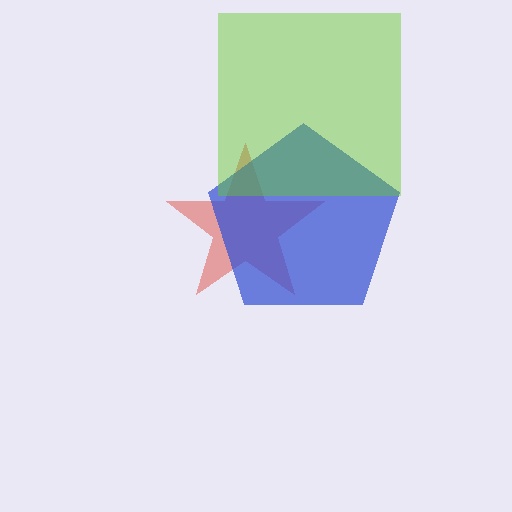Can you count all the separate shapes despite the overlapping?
Yes, there are 3 separate shapes.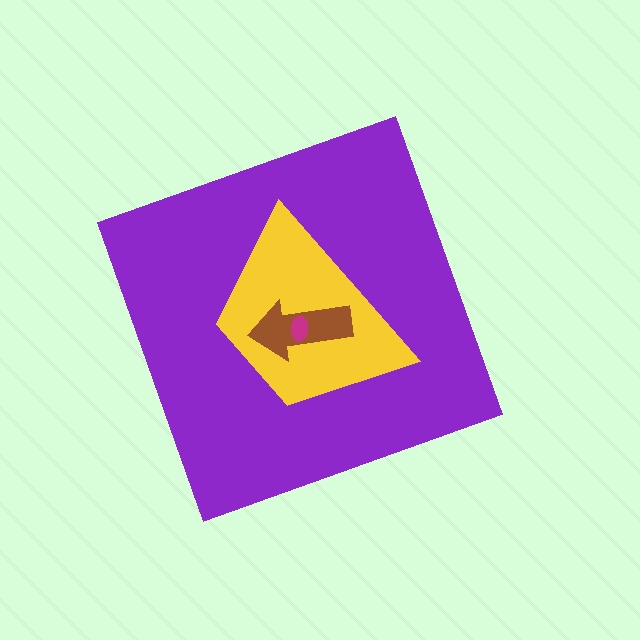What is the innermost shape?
The magenta ellipse.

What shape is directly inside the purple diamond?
The yellow trapezoid.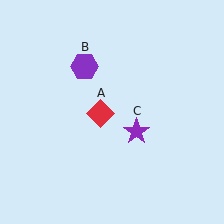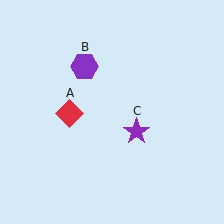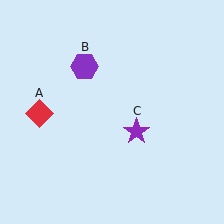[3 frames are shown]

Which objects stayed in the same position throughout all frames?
Purple hexagon (object B) and purple star (object C) remained stationary.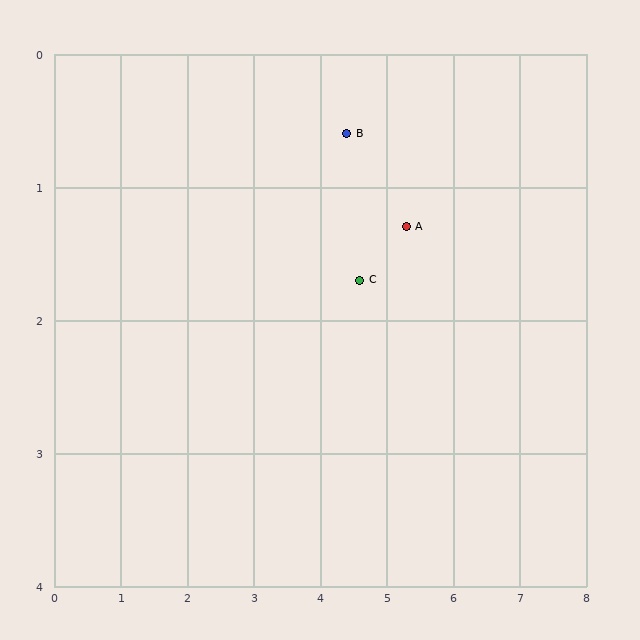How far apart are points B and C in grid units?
Points B and C are about 1.1 grid units apart.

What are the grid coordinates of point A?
Point A is at approximately (5.3, 1.3).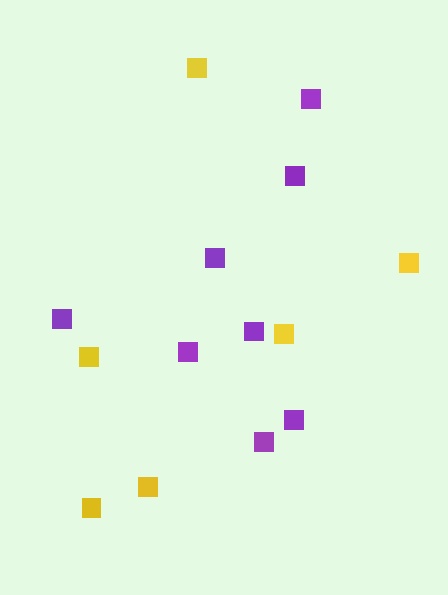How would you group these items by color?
There are 2 groups: one group of yellow squares (6) and one group of purple squares (8).